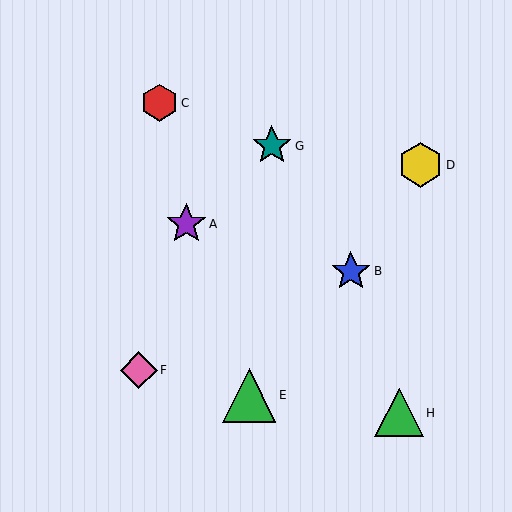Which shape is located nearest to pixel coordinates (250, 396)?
The green triangle (labeled E) at (249, 395) is nearest to that location.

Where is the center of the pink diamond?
The center of the pink diamond is at (139, 370).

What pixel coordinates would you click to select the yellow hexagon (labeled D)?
Click at (421, 165) to select the yellow hexagon D.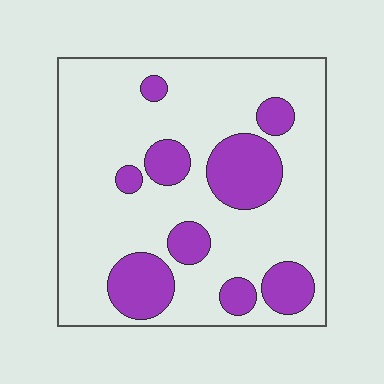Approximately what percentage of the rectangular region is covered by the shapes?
Approximately 25%.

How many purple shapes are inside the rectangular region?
9.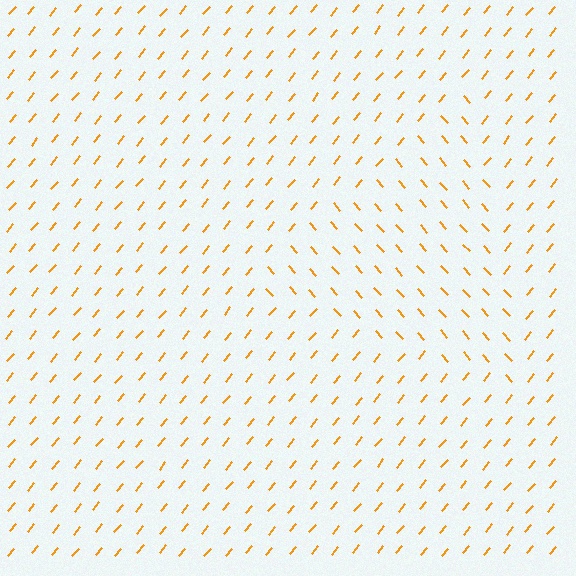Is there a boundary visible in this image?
Yes, there is a texture boundary formed by a change in line orientation.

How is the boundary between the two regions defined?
The boundary is defined purely by a change in line orientation (approximately 81 degrees difference). All lines are the same color and thickness.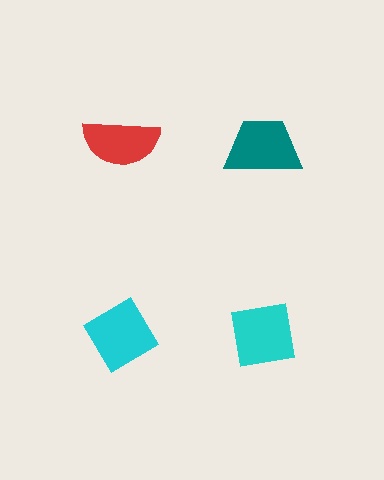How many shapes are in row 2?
2 shapes.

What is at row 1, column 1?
A red semicircle.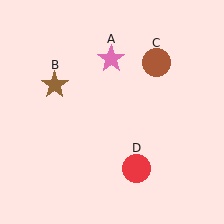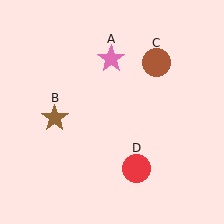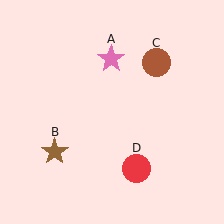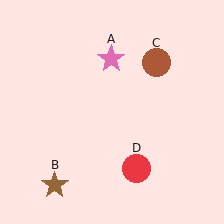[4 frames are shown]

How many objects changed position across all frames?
1 object changed position: brown star (object B).